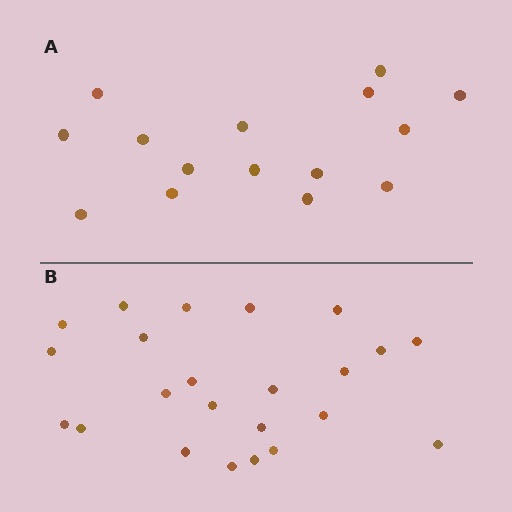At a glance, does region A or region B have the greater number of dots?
Region B (the bottom region) has more dots.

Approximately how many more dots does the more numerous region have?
Region B has roughly 8 or so more dots than region A.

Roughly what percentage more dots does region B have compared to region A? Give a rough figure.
About 55% more.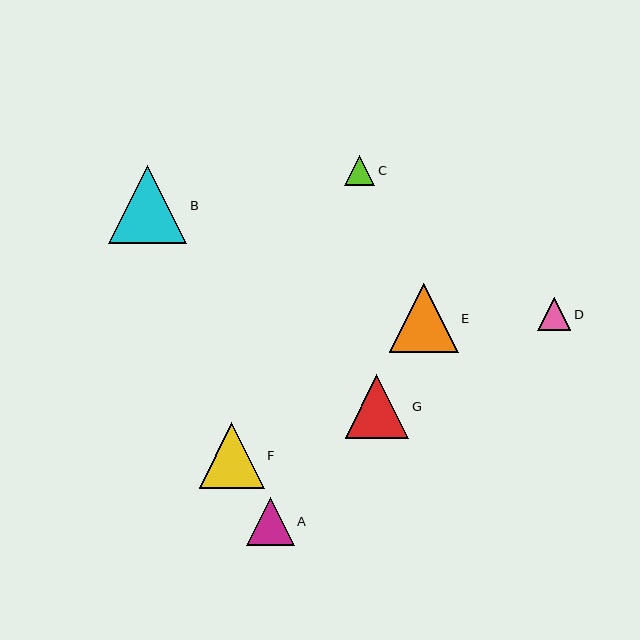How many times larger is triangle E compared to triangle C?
Triangle E is approximately 2.3 times the size of triangle C.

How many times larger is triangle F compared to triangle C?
Triangle F is approximately 2.2 times the size of triangle C.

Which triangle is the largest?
Triangle B is the largest with a size of approximately 78 pixels.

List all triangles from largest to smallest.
From largest to smallest: B, E, F, G, A, D, C.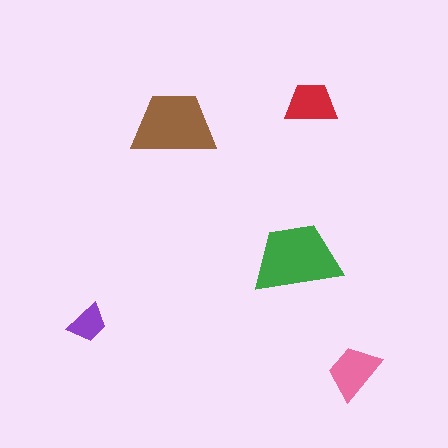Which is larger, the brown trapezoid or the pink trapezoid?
The brown one.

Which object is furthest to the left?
The purple trapezoid is leftmost.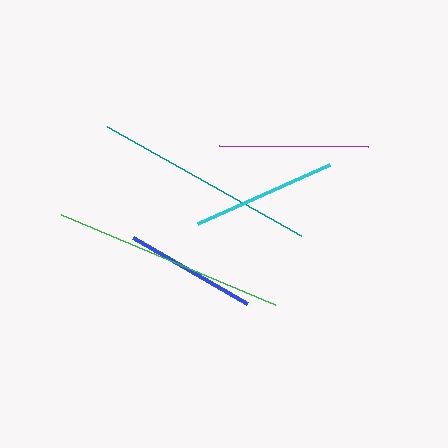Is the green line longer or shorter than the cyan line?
The green line is longer than the cyan line.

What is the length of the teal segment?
The teal segment is approximately 223 pixels long.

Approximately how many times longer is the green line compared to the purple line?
The green line is approximately 1.6 times the length of the purple line.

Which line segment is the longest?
The green line is the longest at approximately 232 pixels.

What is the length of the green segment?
The green segment is approximately 232 pixels long.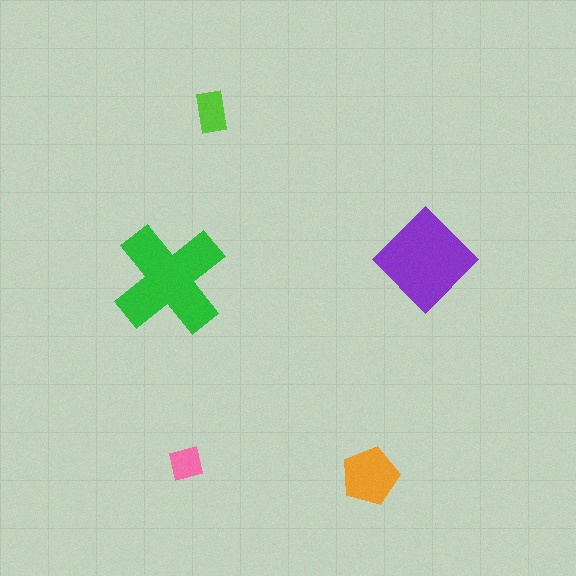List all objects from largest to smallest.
The green cross, the purple diamond, the orange pentagon, the lime rectangle, the pink square.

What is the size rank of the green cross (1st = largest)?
1st.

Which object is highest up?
The lime rectangle is topmost.